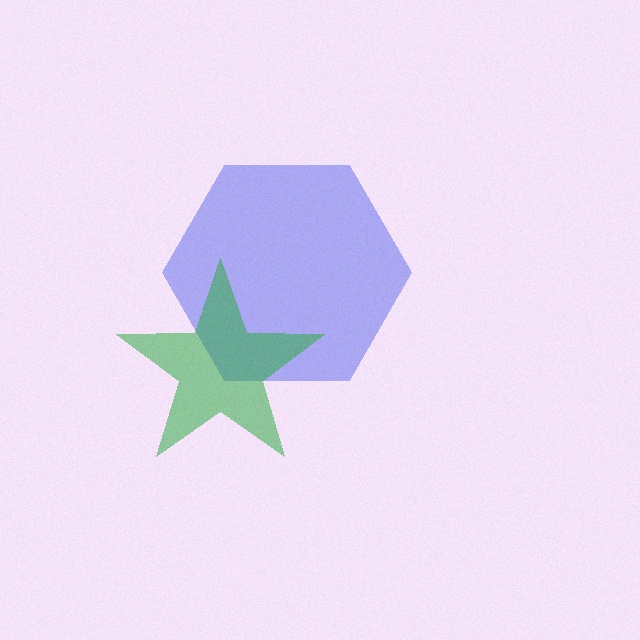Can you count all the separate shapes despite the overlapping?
Yes, there are 2 separate shapes.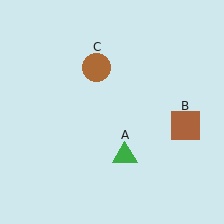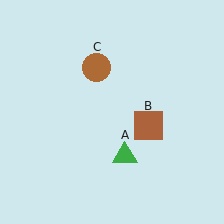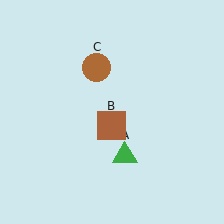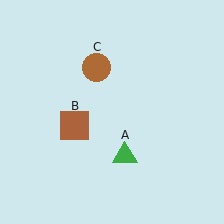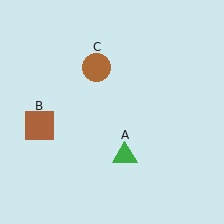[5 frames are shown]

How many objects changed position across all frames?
1 object changed position: brown square (object B).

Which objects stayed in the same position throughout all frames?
Green triangle (object A) and brown circle (object C) remained stationary.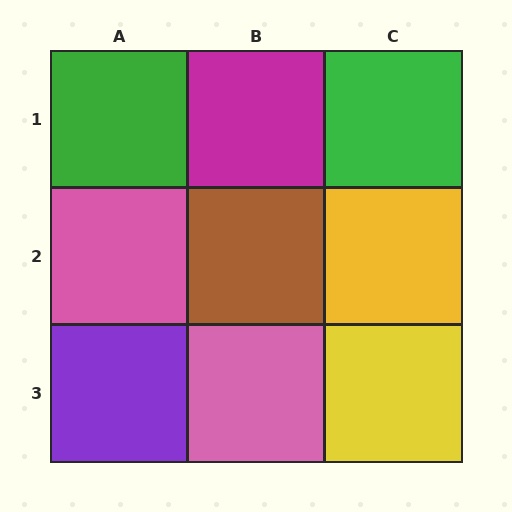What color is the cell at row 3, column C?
Yellow.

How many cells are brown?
1 cell is brown.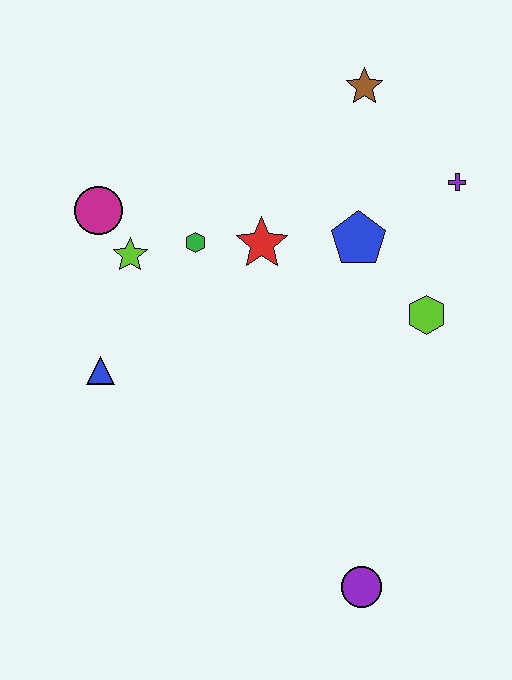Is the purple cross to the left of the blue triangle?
No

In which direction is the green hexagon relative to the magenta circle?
The green hexagon is to the right of the magenta circle.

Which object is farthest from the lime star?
The purple circle is farthest from the lime star.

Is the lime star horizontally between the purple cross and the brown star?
No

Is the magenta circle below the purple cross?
Yes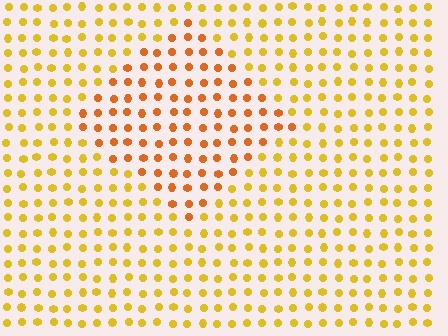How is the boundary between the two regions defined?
The boundary is defined purely by a slight shift in hue (about 28 degrees). Spacing, size, and orientation are identical on both sides.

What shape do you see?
I see a diamond.